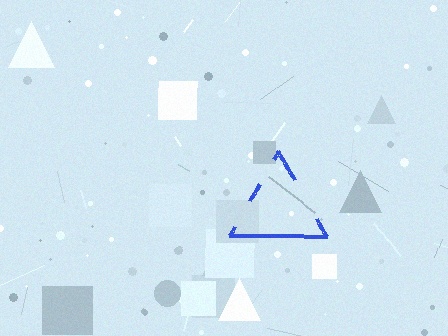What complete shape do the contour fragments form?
The contour fragments form a triangle.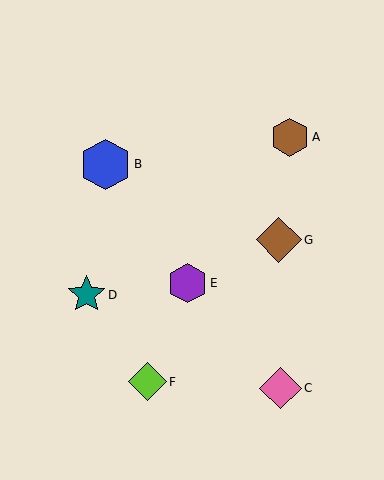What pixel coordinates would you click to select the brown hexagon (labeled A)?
Click at (290, 137) to select the brown hexagon A.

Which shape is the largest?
The blue hexagon (labeled B) is the largest.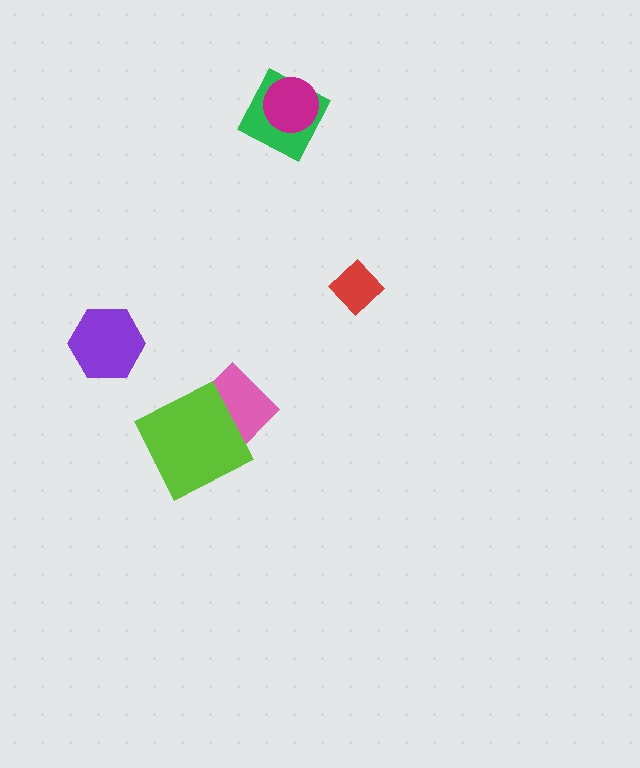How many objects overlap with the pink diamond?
1 object overlaps with the pink diamond.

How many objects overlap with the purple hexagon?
0 objects overlap with the purple hexagon.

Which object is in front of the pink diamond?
The lime square is in front of the pink diamond.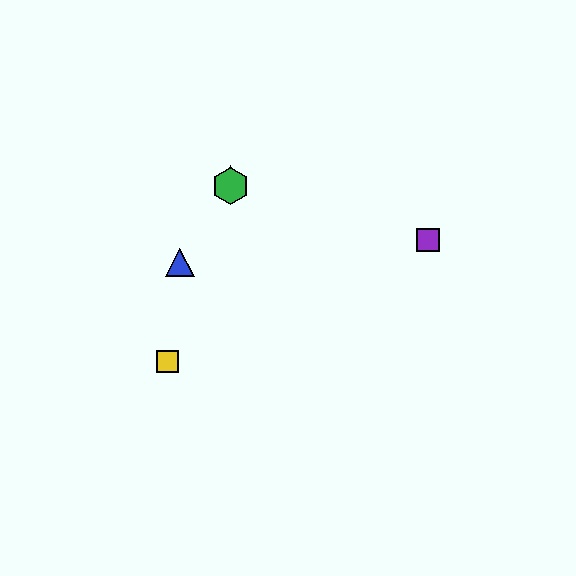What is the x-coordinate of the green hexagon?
The green hexagon is at x≈231.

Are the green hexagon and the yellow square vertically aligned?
No, the green hexagon is at x≈231 and the yellow square is at x≈167.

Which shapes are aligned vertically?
The red triangle, the green hexagon are aligned vertically.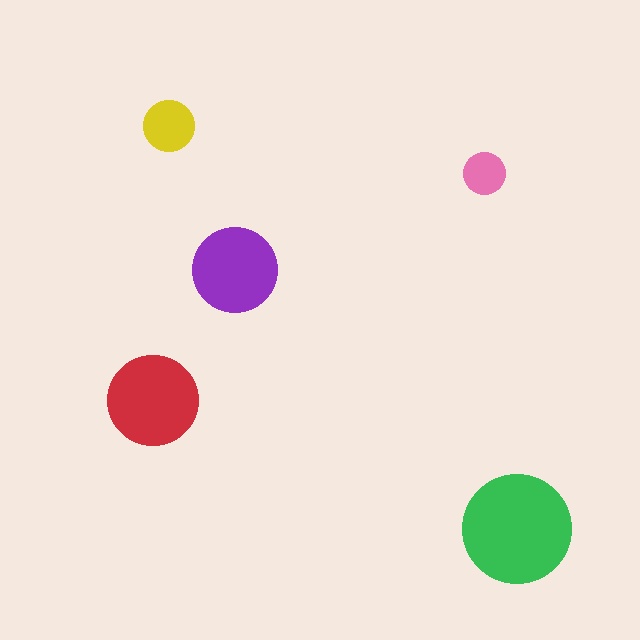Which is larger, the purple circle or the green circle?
The green one.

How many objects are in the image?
There are 5 objects in the image.